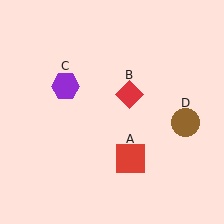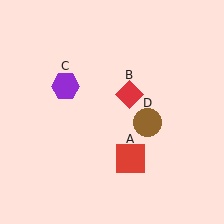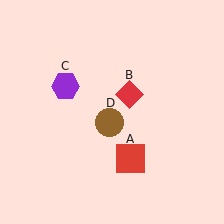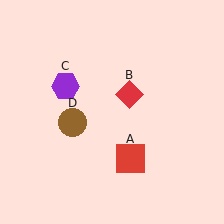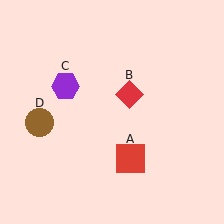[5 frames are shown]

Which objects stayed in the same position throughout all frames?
Red square (object A) and red diamond (object B) and purple hexagon (object C) remained stationary.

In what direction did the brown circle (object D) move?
The brown circle (object D) moved left.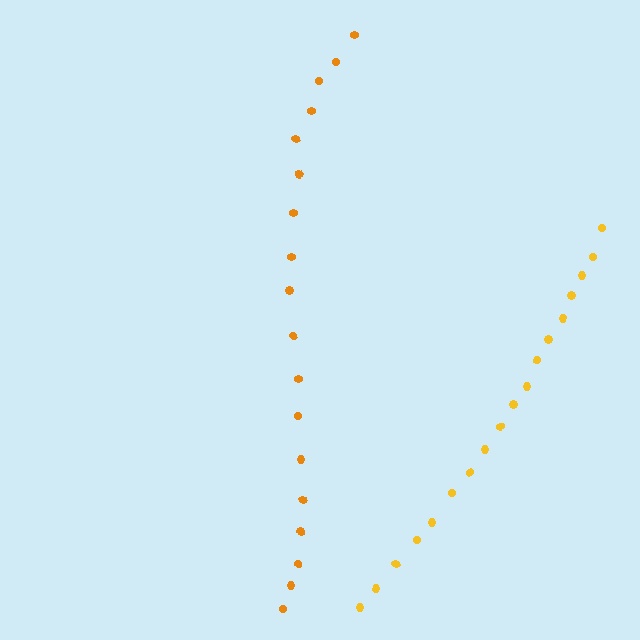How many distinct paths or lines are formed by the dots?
There are 2 distinct paths.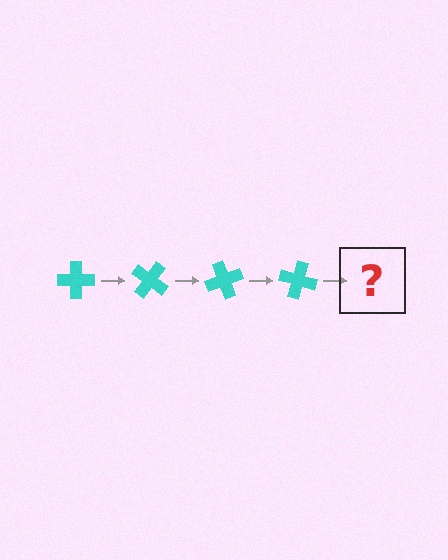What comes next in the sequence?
The next element should be a cyan cross rotated 140 degrees.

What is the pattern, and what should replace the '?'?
The pattern is that the cross rotates 35 degrees each step. The '?' should be a cyan cross rotated 140 degrees.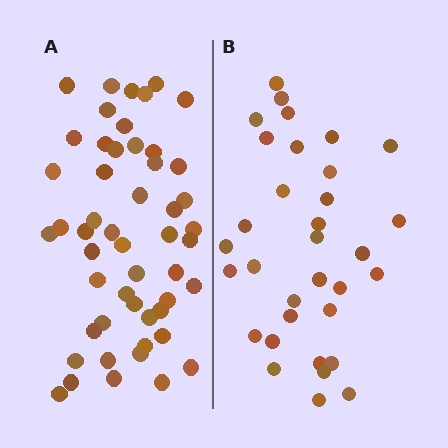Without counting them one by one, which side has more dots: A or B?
Region A (the left region) has more dots.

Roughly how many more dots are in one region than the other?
Region A has approximately 20 more dots than region B.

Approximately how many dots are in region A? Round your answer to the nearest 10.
About 50 dots. (The exact count is 51, which rounds to 50.)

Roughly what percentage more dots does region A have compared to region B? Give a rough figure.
About 55% more.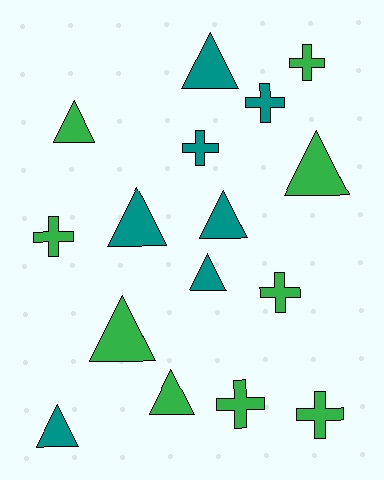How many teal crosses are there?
There are 2 teal crosses.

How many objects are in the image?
There are 16 objects.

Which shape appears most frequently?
Triangle, with 9 objects.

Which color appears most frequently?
Green, with 9 objects.